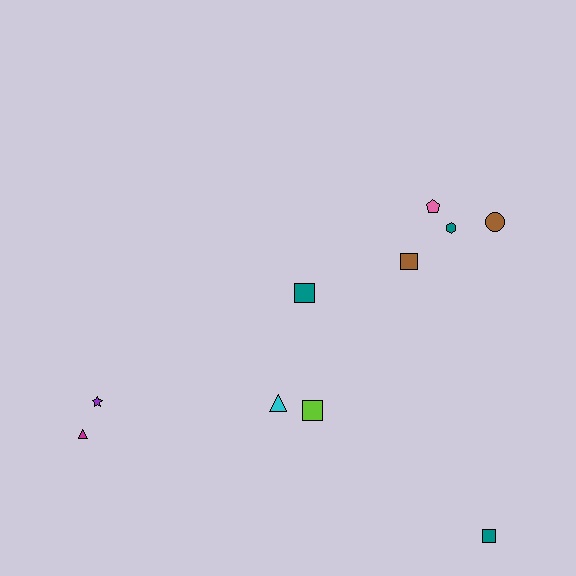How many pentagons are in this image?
There is 1 pentagon.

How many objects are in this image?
There are 10 objects.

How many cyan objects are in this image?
There is 1 cyan object.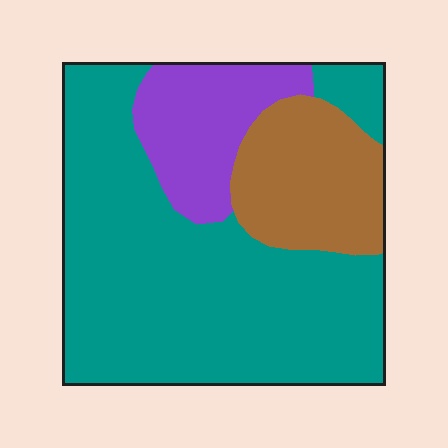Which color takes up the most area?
Teal, at roughly 65%.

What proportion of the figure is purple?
Purple takes up about one sixth (1/6) of the figure.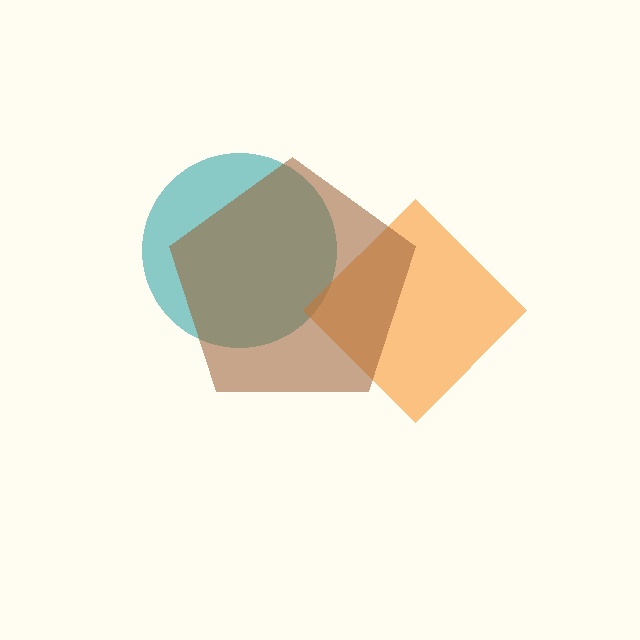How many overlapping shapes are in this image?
There are 3 overlapping shapes in the image.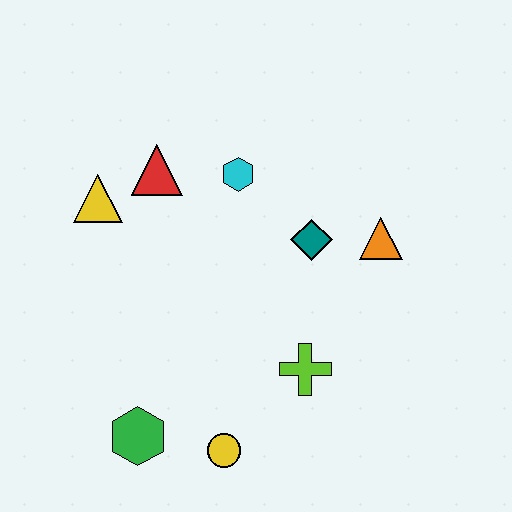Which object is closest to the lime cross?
The yellow circle is closest to the lime cross.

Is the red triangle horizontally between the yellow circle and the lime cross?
No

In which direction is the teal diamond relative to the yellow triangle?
The teal diamond is to the right of the yellow triangle.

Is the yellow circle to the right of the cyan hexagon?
No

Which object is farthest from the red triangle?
The yellow circle is farthest from the red triangle.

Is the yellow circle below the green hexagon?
Yes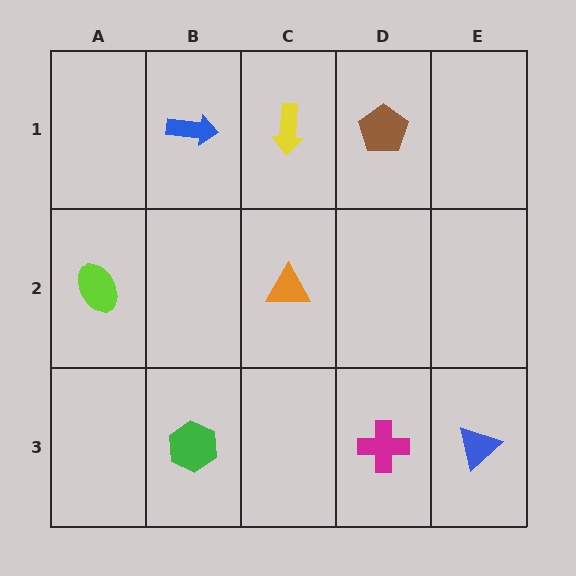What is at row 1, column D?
A brown pentagon.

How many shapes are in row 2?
2 shapes.